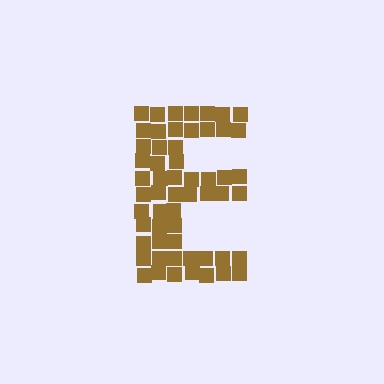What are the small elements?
The small elements are squares.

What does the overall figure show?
The overall figure shows the letter E.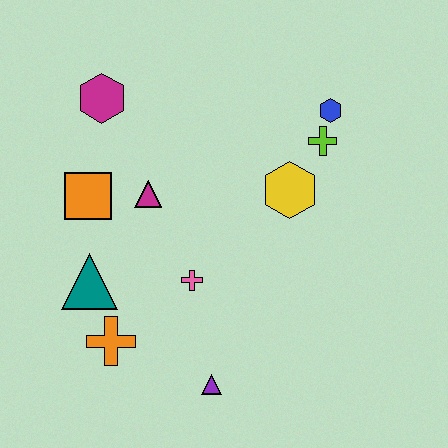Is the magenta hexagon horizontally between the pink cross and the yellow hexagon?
No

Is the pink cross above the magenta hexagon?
No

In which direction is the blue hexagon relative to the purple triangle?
The blue hexagon is above the purple triangle.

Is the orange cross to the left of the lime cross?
Yes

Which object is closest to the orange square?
The magenta triangle is closest to the orange square.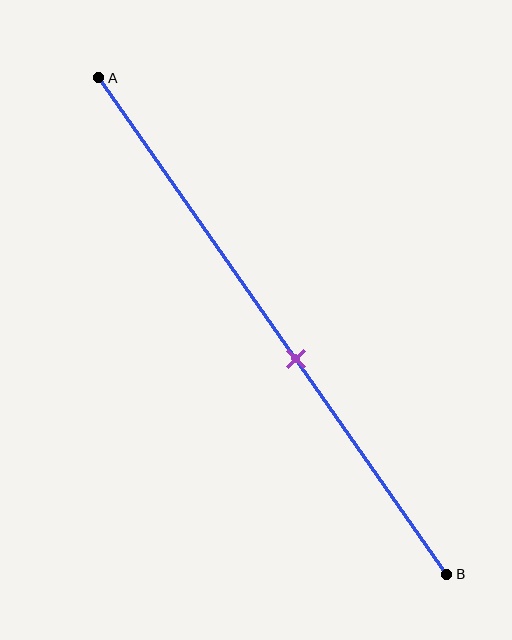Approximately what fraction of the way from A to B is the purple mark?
The purple mark is approximately 55% of the way from A to B.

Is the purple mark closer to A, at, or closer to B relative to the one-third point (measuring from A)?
The purple mark is closer to point B than the one-third point of segment AB.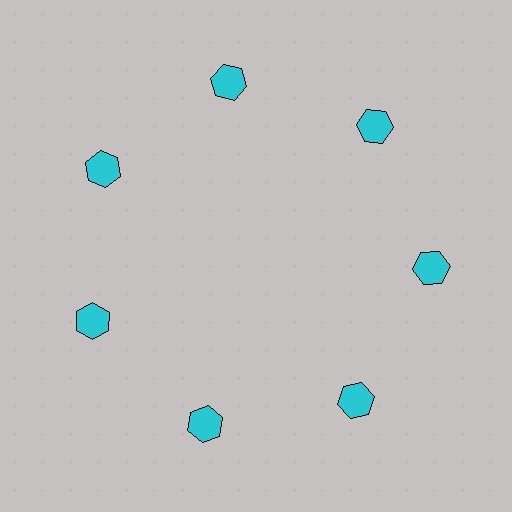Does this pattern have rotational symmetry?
Yes, this pattern has 7-fold rotational symmetry. It looks the same after rotating 51 degrees around the center.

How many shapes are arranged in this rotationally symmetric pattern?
There are 7 shapes, arranged in 7 groups of 1.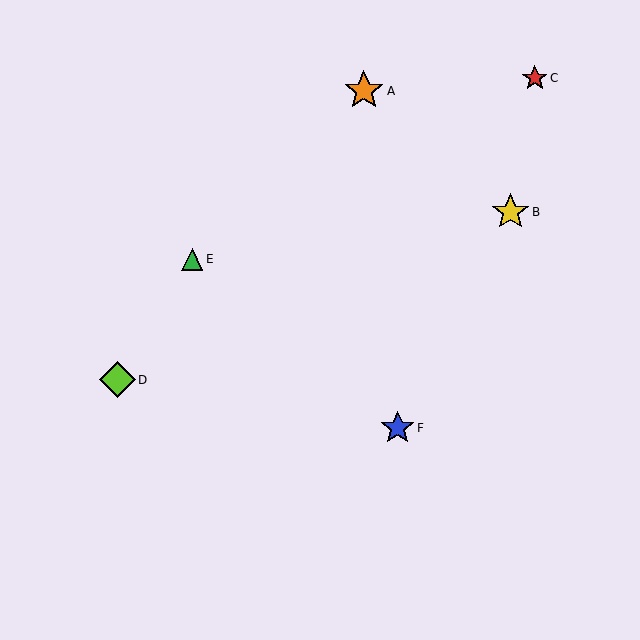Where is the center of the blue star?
The center of the blue star is at (398, 428).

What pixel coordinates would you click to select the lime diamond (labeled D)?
Click at (117, 380) to select the lime diamond D.